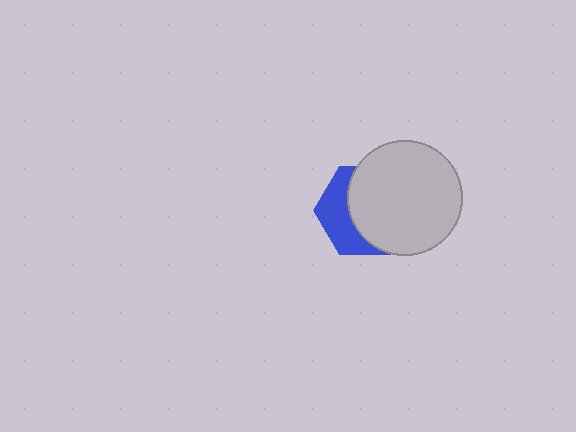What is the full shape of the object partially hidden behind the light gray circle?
The partially hidden object is a blue hexagon.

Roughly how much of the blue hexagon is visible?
A small part of it is visible (roughly 39%).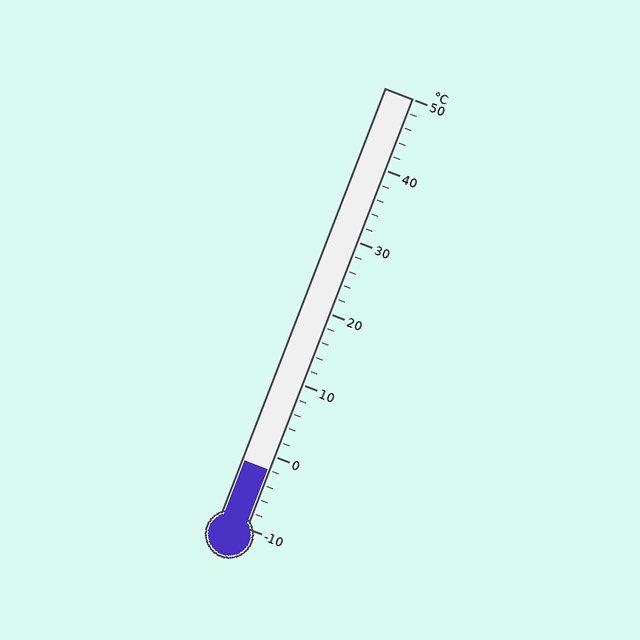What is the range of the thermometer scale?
The thermometer scale ranges from -10°C to 50°C.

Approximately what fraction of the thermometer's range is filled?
The thermometer is filled to approximately 15% of its range.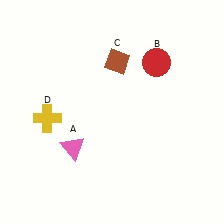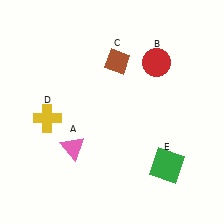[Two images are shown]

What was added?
A green square (E) was added in Image 2.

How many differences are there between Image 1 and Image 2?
There is 1 difference between the two images.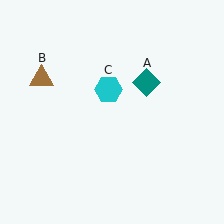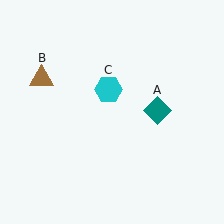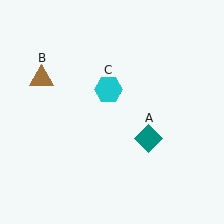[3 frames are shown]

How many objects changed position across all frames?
1 object changed position: teal diamond (object A).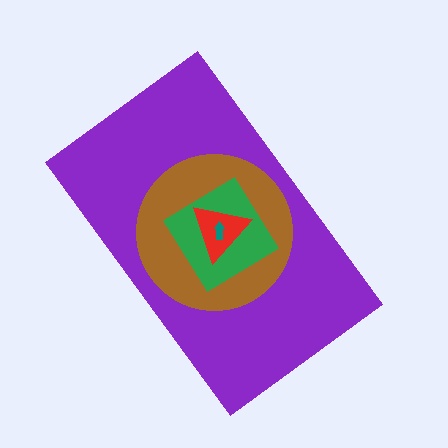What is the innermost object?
The teal arrow.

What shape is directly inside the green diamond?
The red triangle.